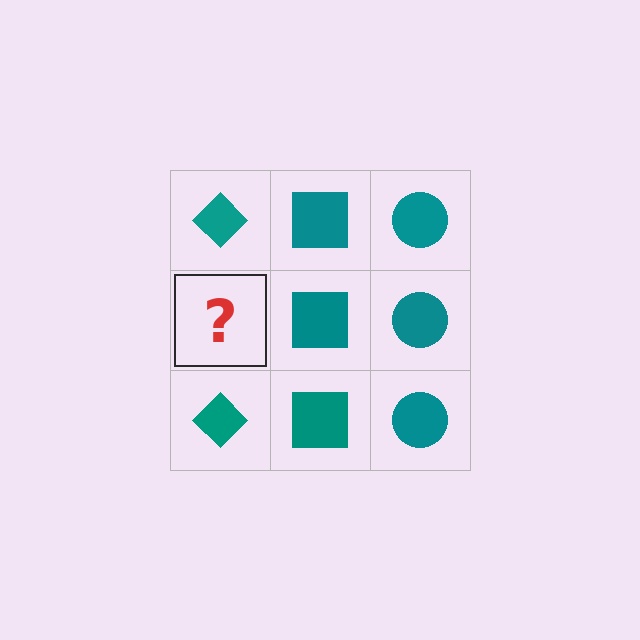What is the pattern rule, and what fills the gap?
The rule is that each column has a consistent shape. The gap should be filled with a teal diamond.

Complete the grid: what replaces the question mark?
The question mark should be replaced with a teal diamond.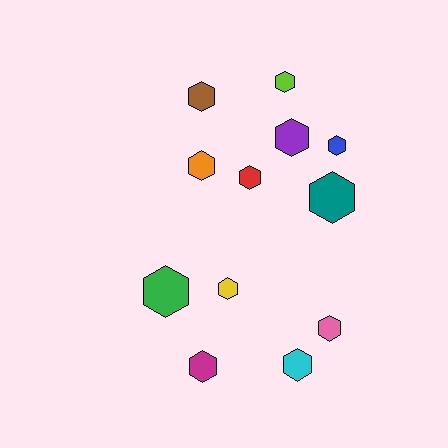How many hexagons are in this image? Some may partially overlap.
There are 12 hexagons.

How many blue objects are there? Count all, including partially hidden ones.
There is 1 blue object.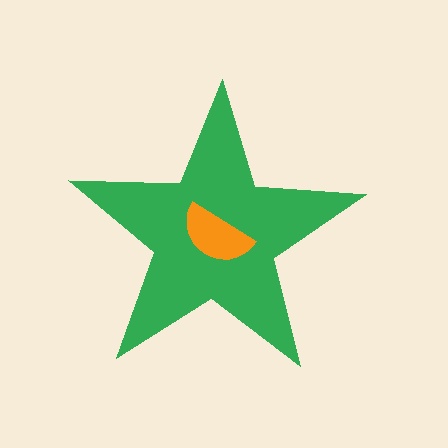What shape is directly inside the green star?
The orange semicircle.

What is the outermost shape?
The green star.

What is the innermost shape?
The orange semicircle.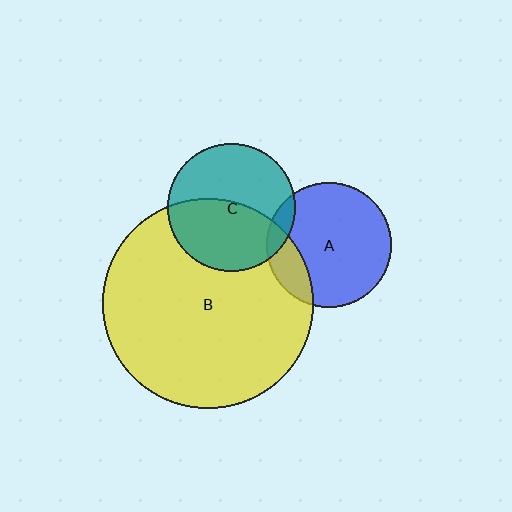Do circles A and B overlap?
Yes.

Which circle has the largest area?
Circle B (yellow).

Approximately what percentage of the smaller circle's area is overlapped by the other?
Approximately 20%.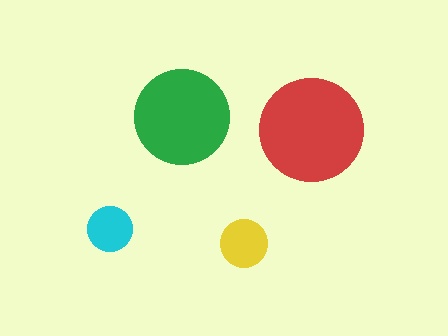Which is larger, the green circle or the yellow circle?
The green one.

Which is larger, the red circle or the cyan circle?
The red one.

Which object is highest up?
The green circle is topmost.